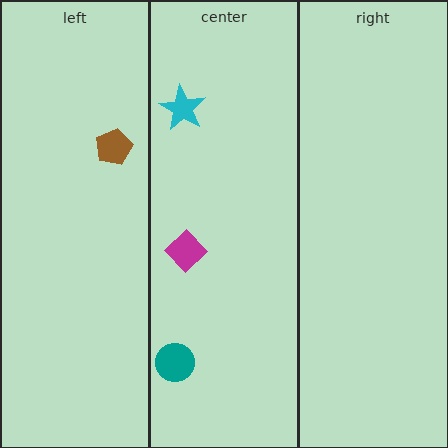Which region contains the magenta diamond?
The center region.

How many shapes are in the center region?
3.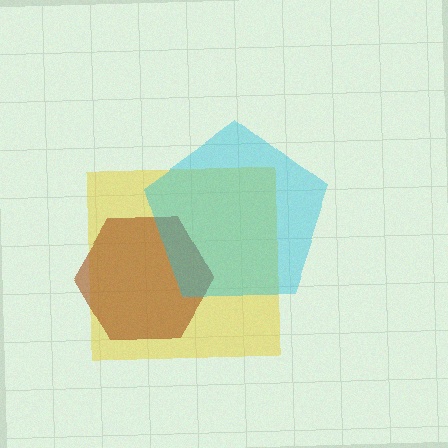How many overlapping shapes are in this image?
There are 3 overlapping shapes in the image.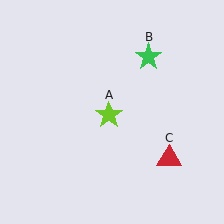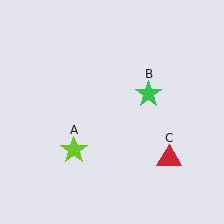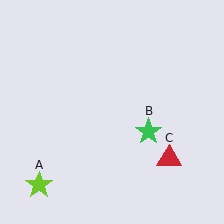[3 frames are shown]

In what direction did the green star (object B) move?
The green star (object B) moved down.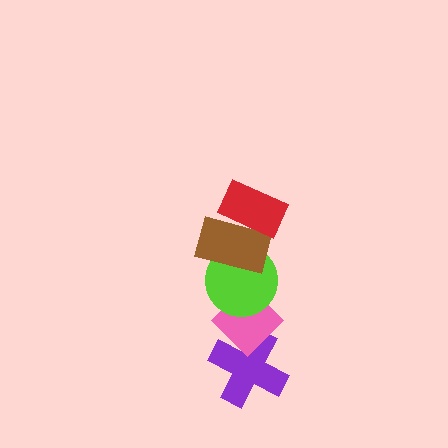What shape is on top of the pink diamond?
The lime circle is on top of the pink diamond.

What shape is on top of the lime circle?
The brown rectangle is on top of the lime circle.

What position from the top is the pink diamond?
The pink diamond is 4th from the top.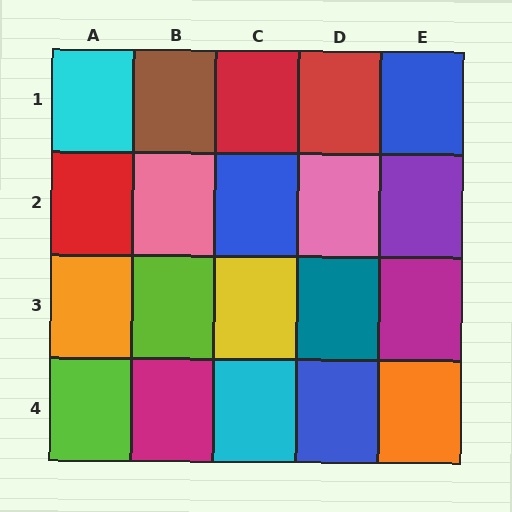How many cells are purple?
1 cell is purple.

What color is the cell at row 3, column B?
Lime.